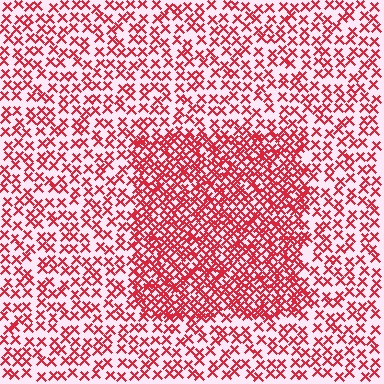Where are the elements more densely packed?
The elements are more densely packed inside the rectangle boundary.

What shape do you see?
I see a rectangle.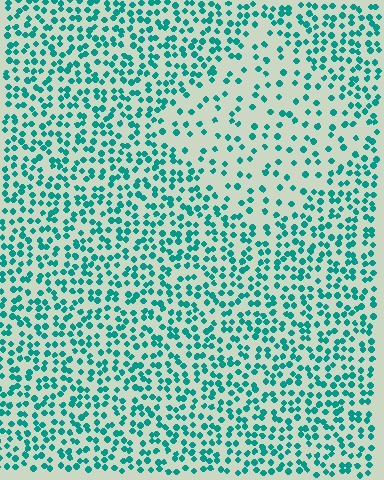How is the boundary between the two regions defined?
The boundary is defined by a change in element density (approximately 2.1x ratio). All elements are the same color, size, and shape.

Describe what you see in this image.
The image contains small teal elements arranged at two different densities. A diamond-shaped region is visible where the elements are less densely packed than the surrounding area.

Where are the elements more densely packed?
The elements are more densely packed outside the diamond boundary.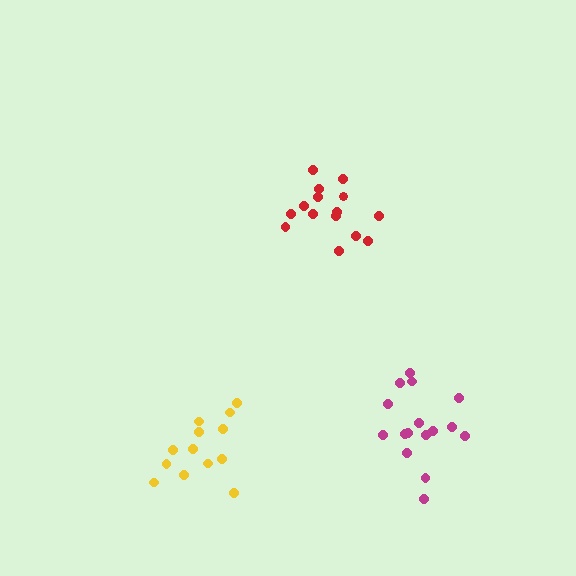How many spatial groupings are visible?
There are 3 spatial groupings.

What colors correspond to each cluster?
The clusters are colored: magenta, red, yellow.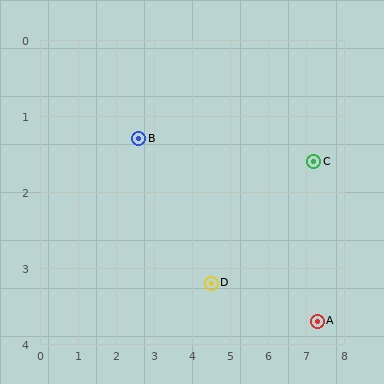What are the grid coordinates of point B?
Point B is at approximately (2.6, 1.3).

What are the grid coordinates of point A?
Point A is at approximately (7.3, 3.7).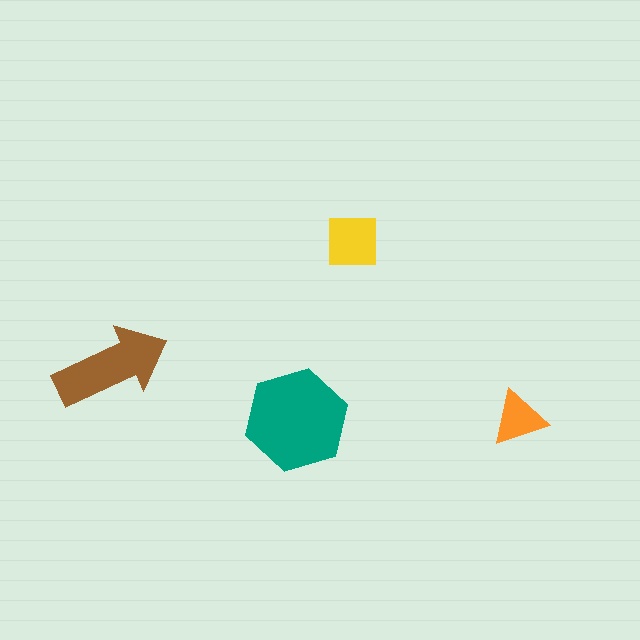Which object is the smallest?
The orange triangle.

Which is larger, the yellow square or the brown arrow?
The brown arrow.